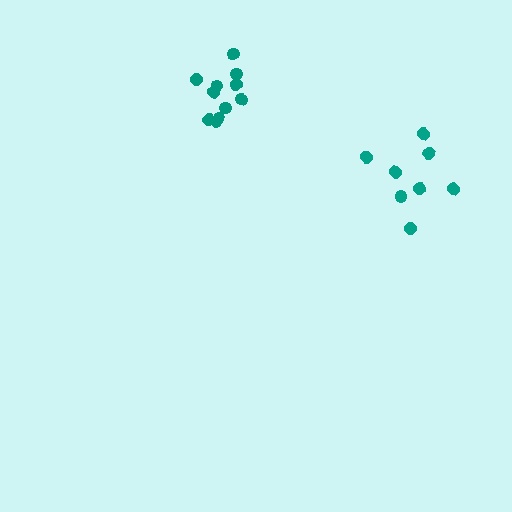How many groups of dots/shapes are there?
There are 2 groups.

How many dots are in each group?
Group 1: 11 dots, Group 2: 8 dots (19 total).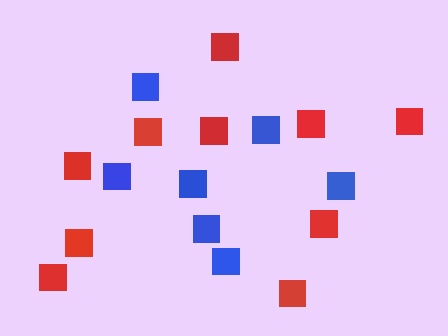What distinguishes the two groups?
There are 2 groups: one group of blue squares (7) and one group of red squares (10).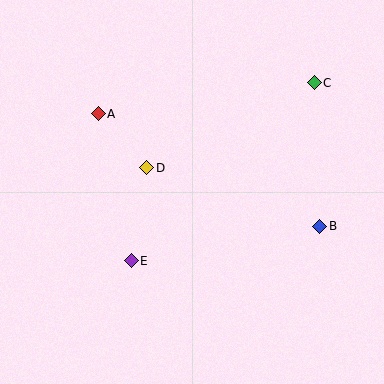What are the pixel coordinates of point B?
Point B is at (320, 226).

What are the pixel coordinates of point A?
Point A is at (98, 114).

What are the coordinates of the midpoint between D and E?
The midpoint between D and E is at (139, 214).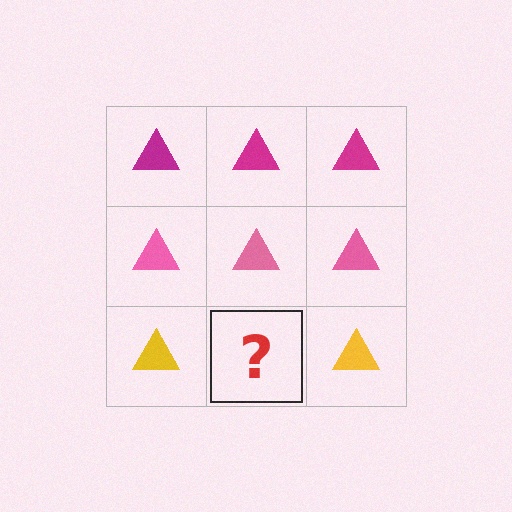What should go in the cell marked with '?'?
The missing cell should contain a yellow triangle.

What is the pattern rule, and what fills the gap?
The rule is that each row has a consistent color. The gap should be filled with a yellow triangle.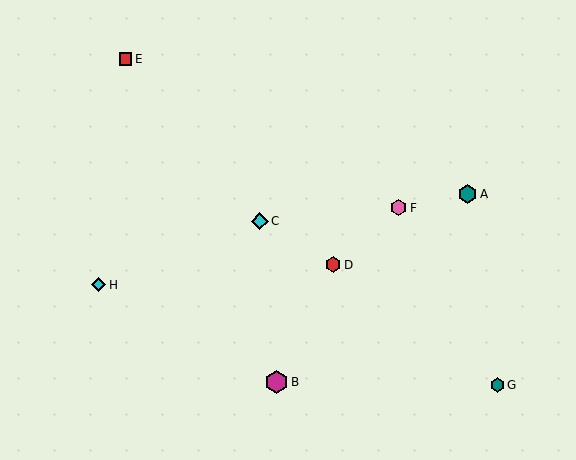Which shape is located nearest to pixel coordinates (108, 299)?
The cyan diamond (labeled H) at (99, 285) is nearest to that location.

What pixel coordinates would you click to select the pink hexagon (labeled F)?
Click at (399, 208) to select the pink hexagon F.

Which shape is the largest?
The magenta hexagon (labeled B) is the largest.